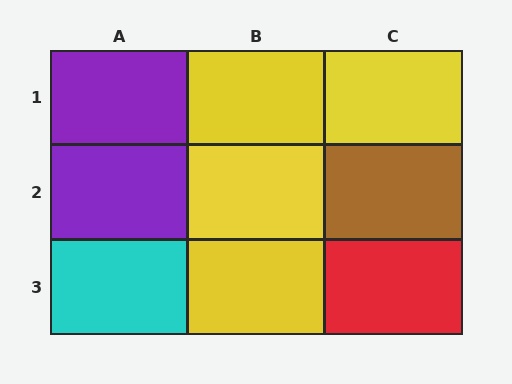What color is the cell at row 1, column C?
Yellow.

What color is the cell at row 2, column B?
Yellow.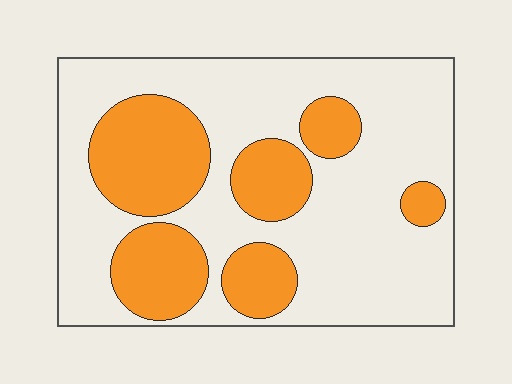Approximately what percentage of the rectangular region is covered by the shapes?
Approximately 30%.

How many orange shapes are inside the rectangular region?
6.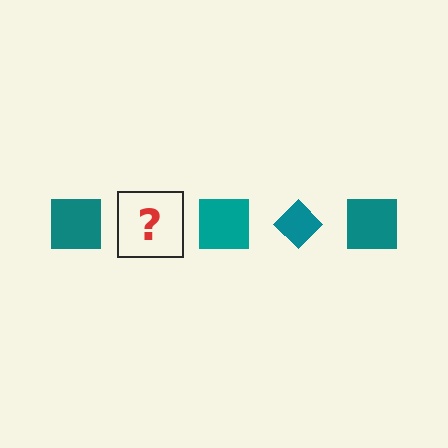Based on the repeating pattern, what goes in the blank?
The blank should be a teal diamond.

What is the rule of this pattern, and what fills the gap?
The rule is that the pattern cycles through square, diamond shapes in teal. The gap should be filled with a teal diamond.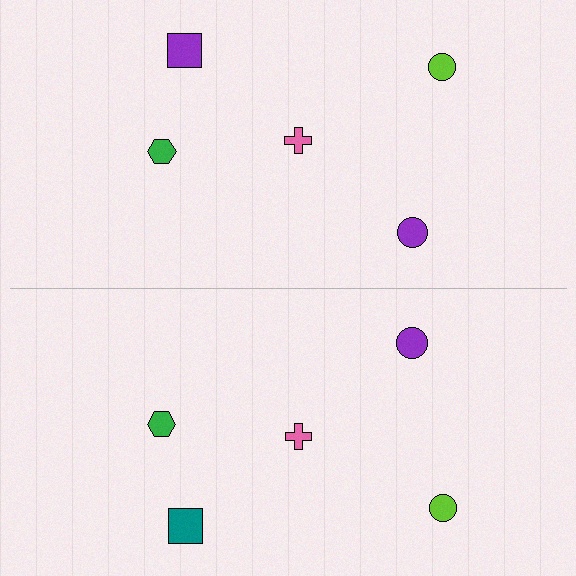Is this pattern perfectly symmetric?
No, the pattern is not perfectly symmetric. The teal square on the bottom side breaks the symmetry — its mirror counterpart is purple.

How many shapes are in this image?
There are 10 shapes in this image.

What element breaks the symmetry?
The teal square on the bottom side breaks the symmetry — its mirror counterpart is purple.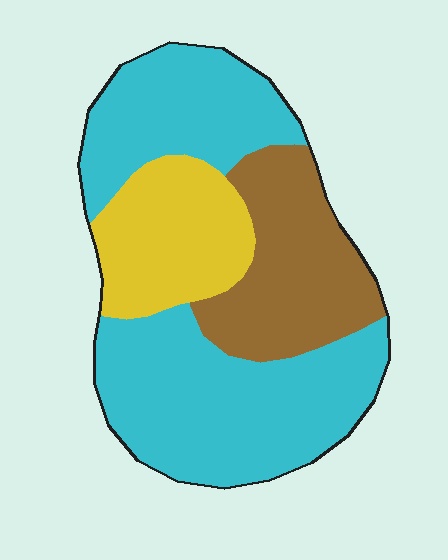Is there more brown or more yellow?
Brown.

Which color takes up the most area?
Cyan, at roughly 55%.